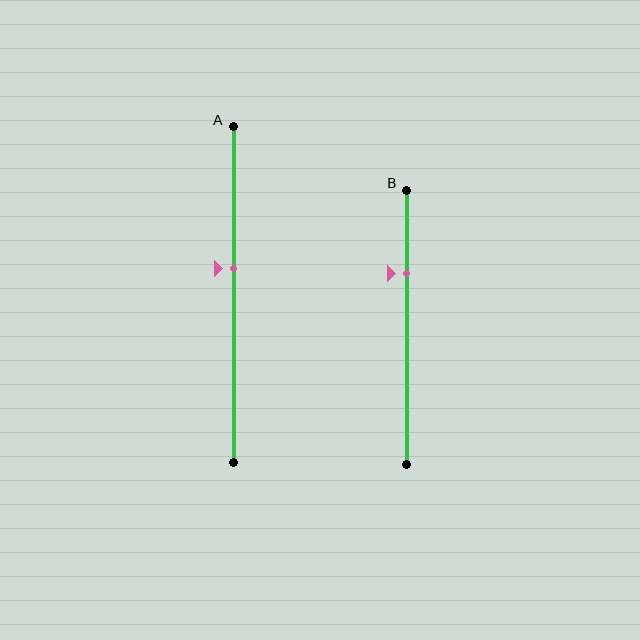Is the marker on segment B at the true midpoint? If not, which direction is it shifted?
No, the marker on segment B is shifted upward by about 20% of the segment length.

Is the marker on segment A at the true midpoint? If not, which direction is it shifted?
No, the marker on segment A is shifted upward by about 8% of the segment length.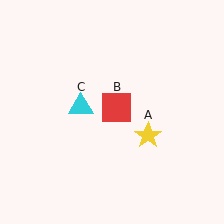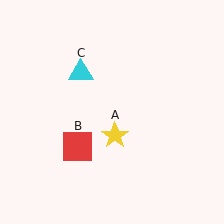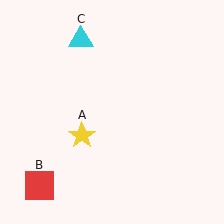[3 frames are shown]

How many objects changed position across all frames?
3 objects changed position: yellow star (object A), red square (object B), cyan triangle (object C).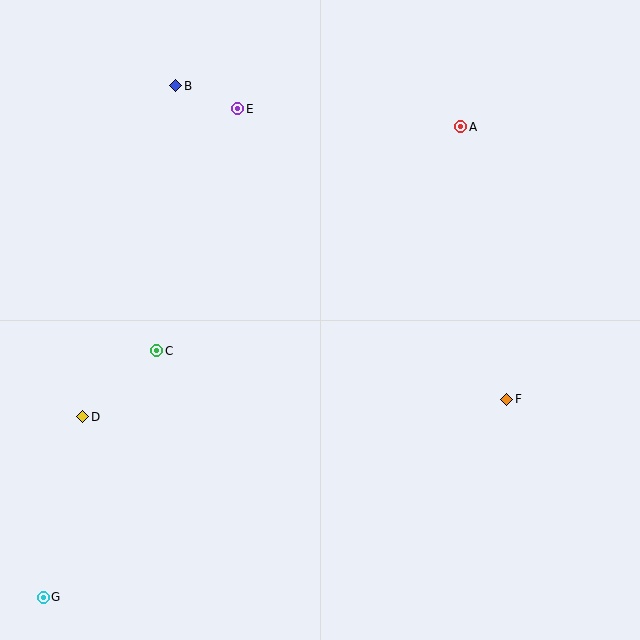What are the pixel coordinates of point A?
Point A is at (461, 127).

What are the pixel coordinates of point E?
Point E is at (238, 109).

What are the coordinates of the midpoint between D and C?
The midpoint between D and C is at (120, 384).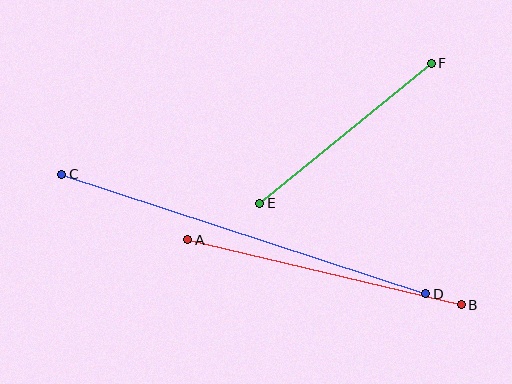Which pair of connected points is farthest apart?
Points C and D are farthest apart.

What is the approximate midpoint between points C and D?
The midpoint is at approximately (244, 234) pixels.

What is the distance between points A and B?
The distance is approximately 281 pixels.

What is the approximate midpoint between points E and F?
The midpoint is at approximately (346, 133) pixels.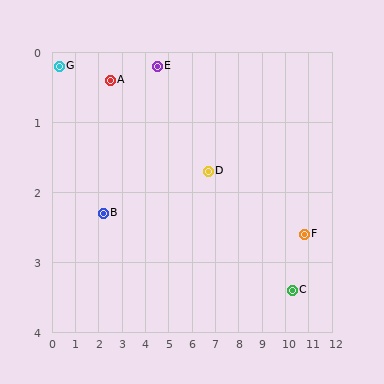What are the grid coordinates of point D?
Point D is at approximately (6.7, 1.7).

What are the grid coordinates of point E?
Point E is at approximately (4.5, 0.2).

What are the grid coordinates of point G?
Point G is at approximately (0.3, 0.2).